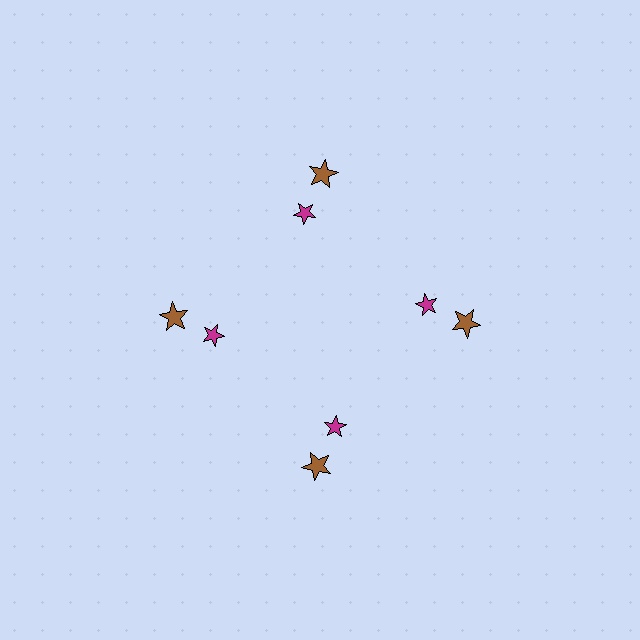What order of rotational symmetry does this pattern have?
This pattern has 4-fold rotational symmetry.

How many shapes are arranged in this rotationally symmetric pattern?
There are 8 shapes, arranged in 4 groups of 2.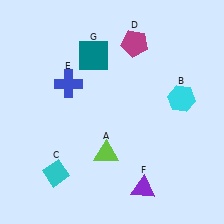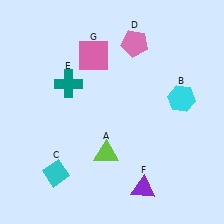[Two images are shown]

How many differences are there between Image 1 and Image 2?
There are 3 differences between the two images.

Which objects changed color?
D changed from magenta to pink. E changed from blue to teal. G changed from teal to pink.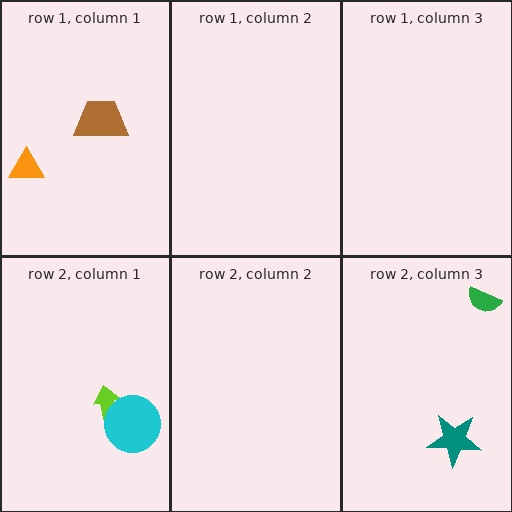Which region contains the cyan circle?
The row 2, column 1 region.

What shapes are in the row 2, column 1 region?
The lime arrow, the cyan circle.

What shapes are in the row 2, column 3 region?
The green semicircle, the teal star.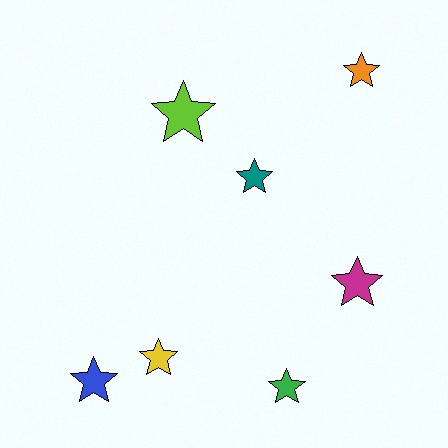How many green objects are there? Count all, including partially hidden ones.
There is 1 green object.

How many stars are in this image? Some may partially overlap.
There are 7 stars.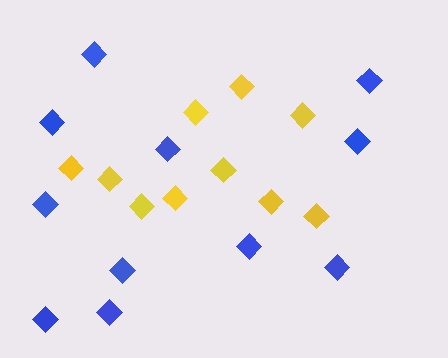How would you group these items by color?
There are 2 groups: one group of yellow diamonds (10) and one group of blue diamonds (11).